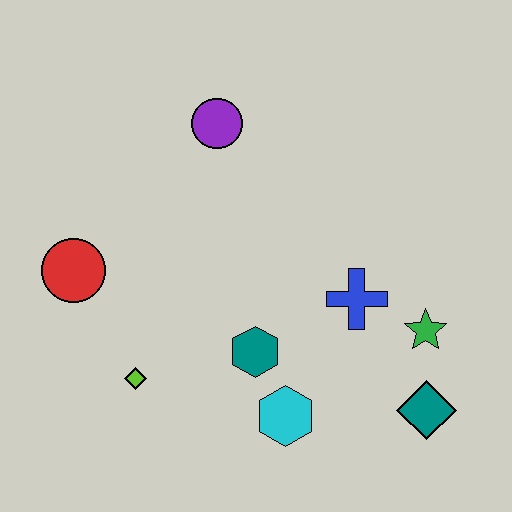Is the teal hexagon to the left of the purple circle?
No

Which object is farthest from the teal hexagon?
The purple circle is farthest from the teal hexagon.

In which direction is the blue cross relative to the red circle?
The blue cross is to the right of the red circle.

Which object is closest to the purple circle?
The red circle is closest to the purple circle.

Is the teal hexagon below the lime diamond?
No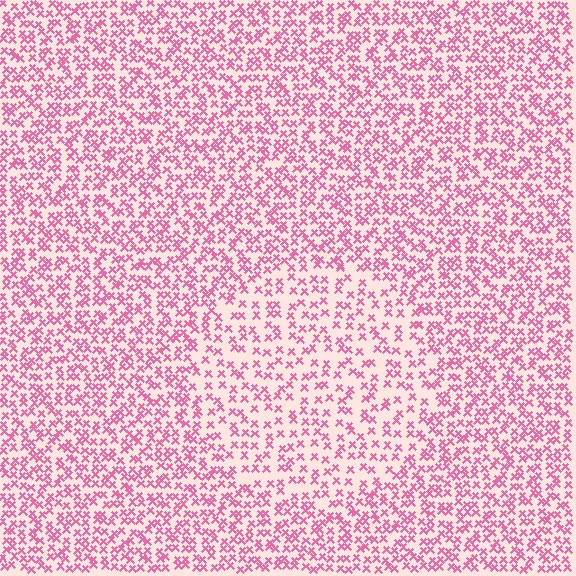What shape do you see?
I see a circle.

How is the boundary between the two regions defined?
The boundary is defined by a change in element density (approximately 1.7x ratio). All elements are the same color, size, and shape.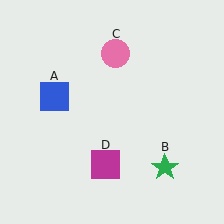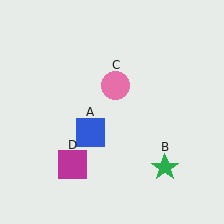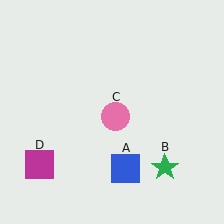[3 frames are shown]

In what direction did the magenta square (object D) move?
The magenta square (object D) moved left.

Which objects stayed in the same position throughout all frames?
Green star (object B) remained stationary.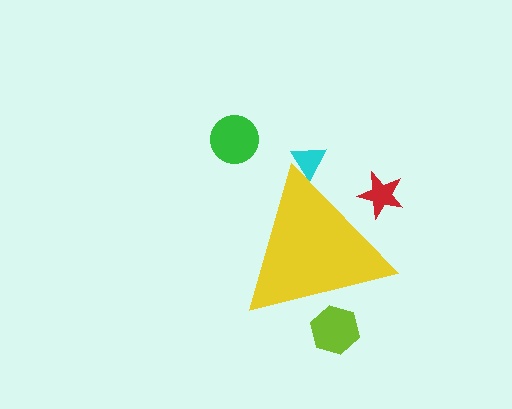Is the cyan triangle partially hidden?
Yes, the cyan triangle is partially hidden behind the yellow triangle.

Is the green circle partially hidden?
No, the green circle is fully visible.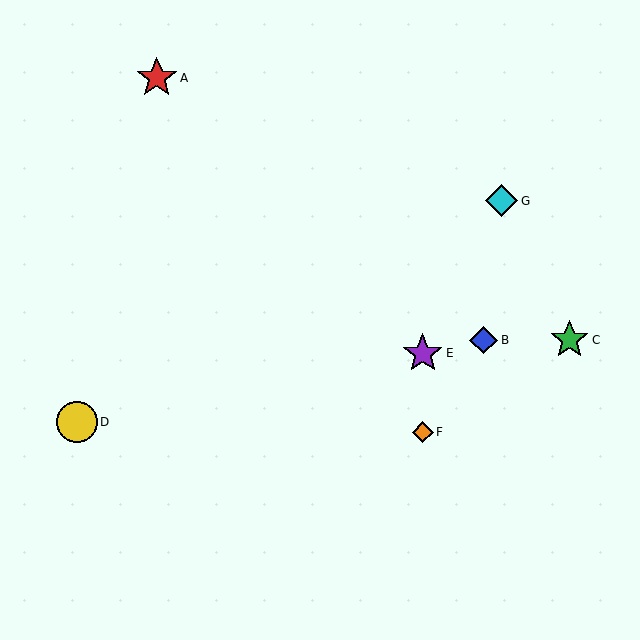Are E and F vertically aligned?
Yes, both are at x≈423.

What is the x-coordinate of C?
Object C is at x≈569.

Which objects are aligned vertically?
Objects E, F are aligned vertically.